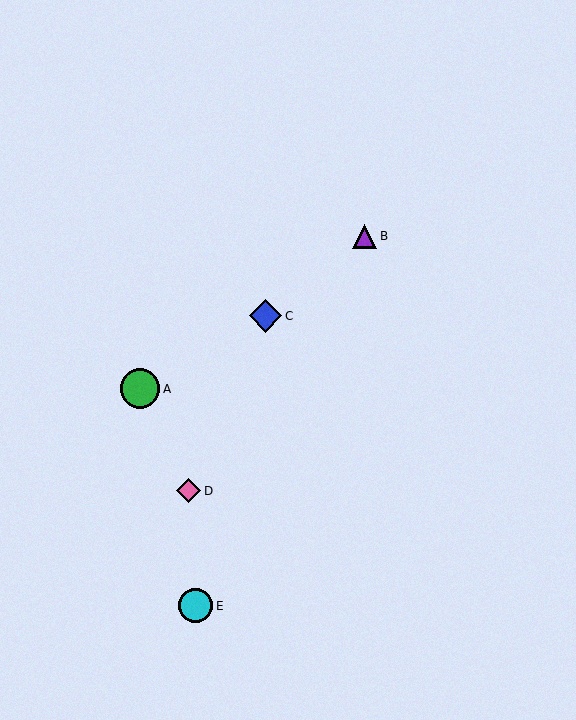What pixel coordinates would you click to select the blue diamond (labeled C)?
Click at (266, 316) to select the blue diamond C.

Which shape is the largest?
The green circle (labeled A) is the largest.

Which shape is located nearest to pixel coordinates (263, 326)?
The blue diamond (labeled C) at (266, 316) is nearest to that location.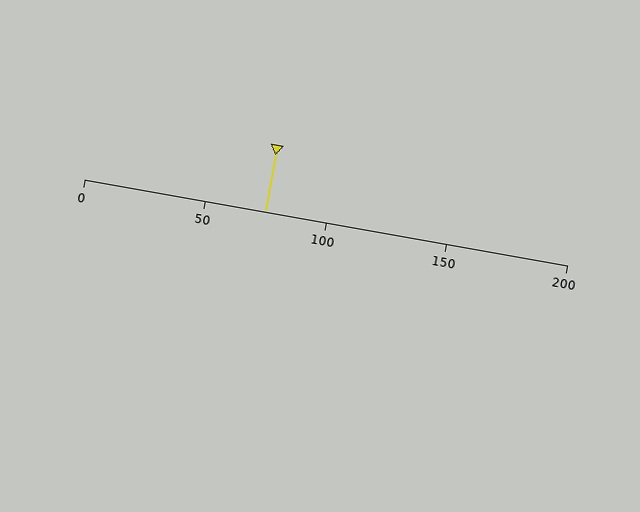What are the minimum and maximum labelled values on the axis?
The axis runs from 0 to 200.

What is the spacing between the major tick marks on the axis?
The major ticks are spaced 50 apart.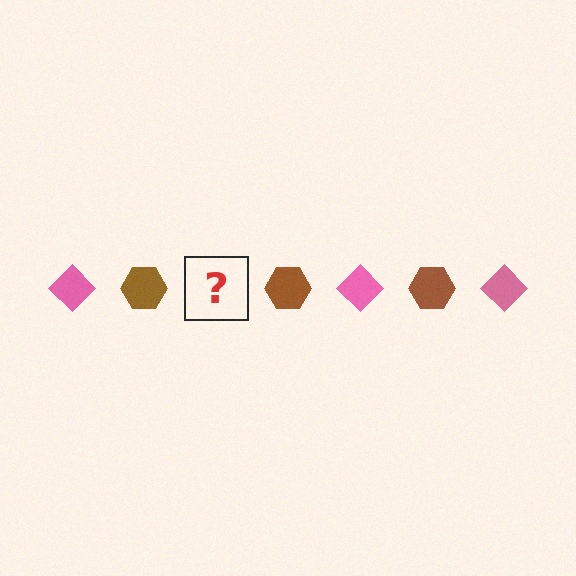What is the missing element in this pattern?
The missing element is a pink diamond.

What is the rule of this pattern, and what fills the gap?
The rule is that the pattern alternates between pink diamond and brown hexagon. The gap should be filled with a pink diamond.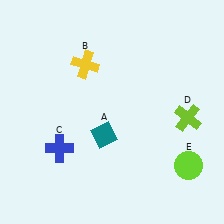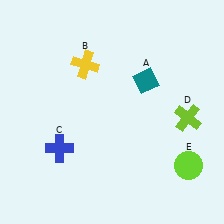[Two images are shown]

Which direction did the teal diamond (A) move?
The teal diamond (A) moved up.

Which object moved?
The teal diamond (A) moved up.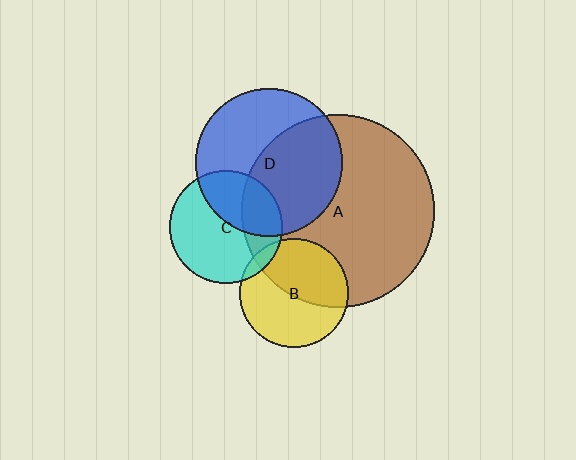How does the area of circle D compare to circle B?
Approximately 1.8 times.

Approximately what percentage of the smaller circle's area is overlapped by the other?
Approximately 40%.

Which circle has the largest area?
Circle A (brown).